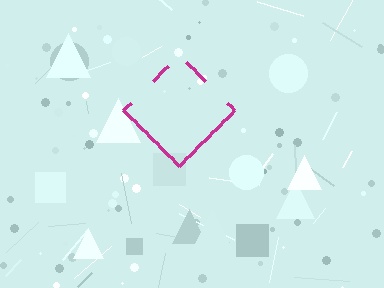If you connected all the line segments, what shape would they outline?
They would outline a diamond.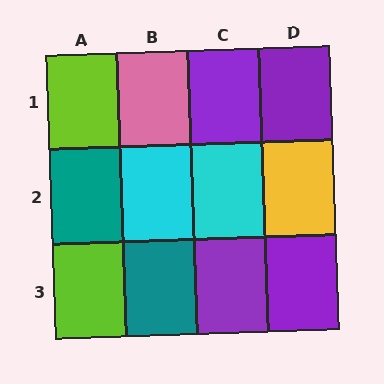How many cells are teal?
2 cells are teal.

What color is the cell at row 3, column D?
Purple.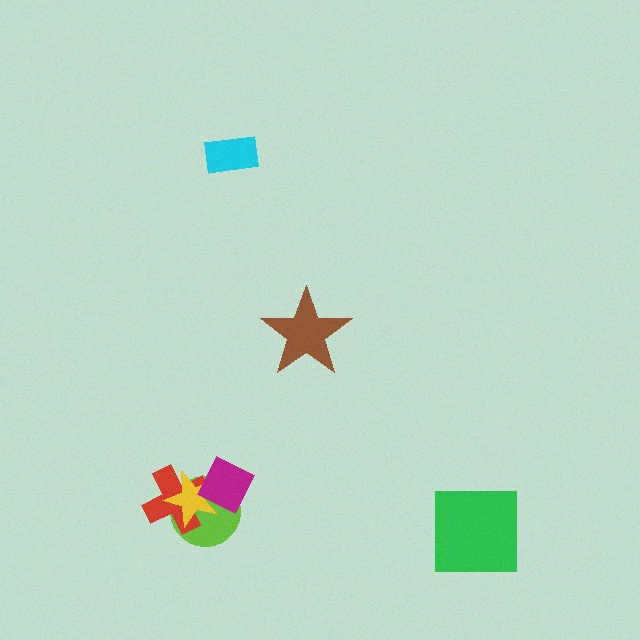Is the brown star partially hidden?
No, no other shape covers it.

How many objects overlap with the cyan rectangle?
0 objects overlap with the cyan rectangle.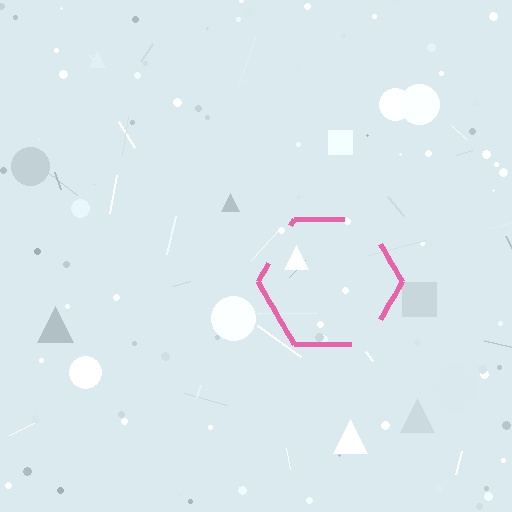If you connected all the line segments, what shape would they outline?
They would outline a hexagon.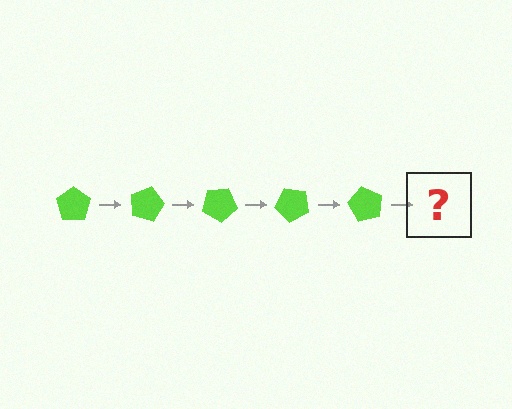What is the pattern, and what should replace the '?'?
The pattern is that the pentagon rotates 15 degrees each step. The '?' should be a lime pentagon rotated 75 degrees.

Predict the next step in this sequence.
The next step is a lime pentagon rotated 75 degrees.